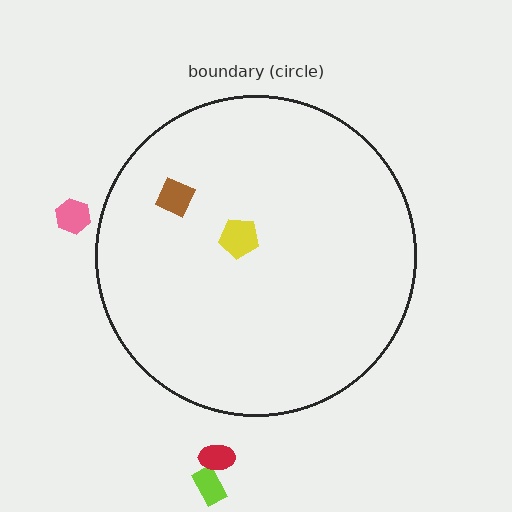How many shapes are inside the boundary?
2 inside, 3 outside.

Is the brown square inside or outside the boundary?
Inside.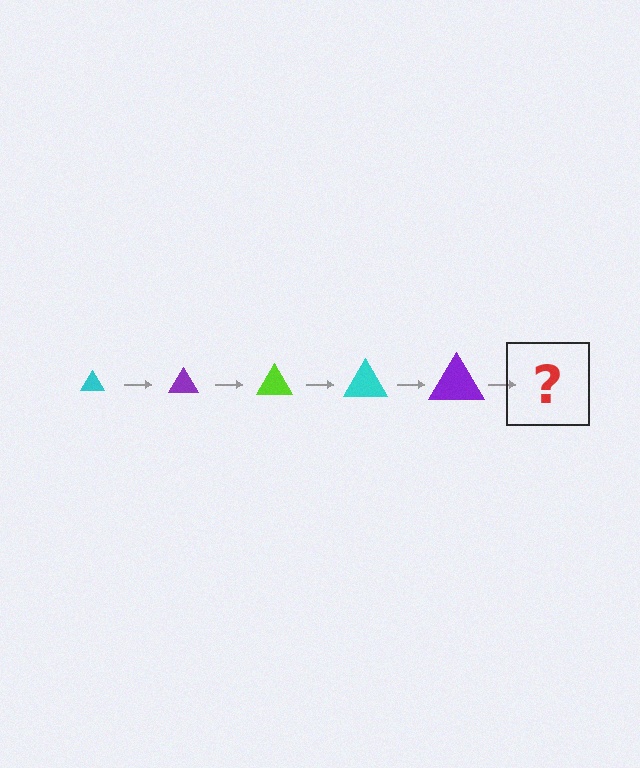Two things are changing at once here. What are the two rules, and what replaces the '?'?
The two rules are that the triangle grows larger each step and the color cycles through cyan, purple, and lime. The '?' should be a lime triangle, larger than the previous one.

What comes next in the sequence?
The next element should be a lime triangle, larger than the previous one.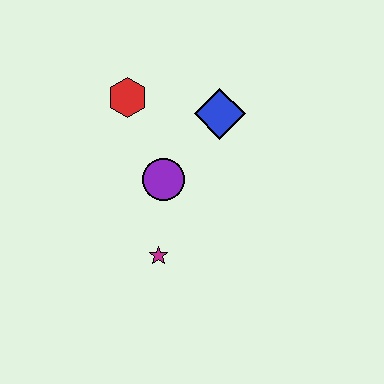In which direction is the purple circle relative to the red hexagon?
The purple circle is below the red hexagon.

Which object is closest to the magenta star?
The purple circle is closest to the magenta star.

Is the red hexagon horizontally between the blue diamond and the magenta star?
No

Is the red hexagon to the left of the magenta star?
Yes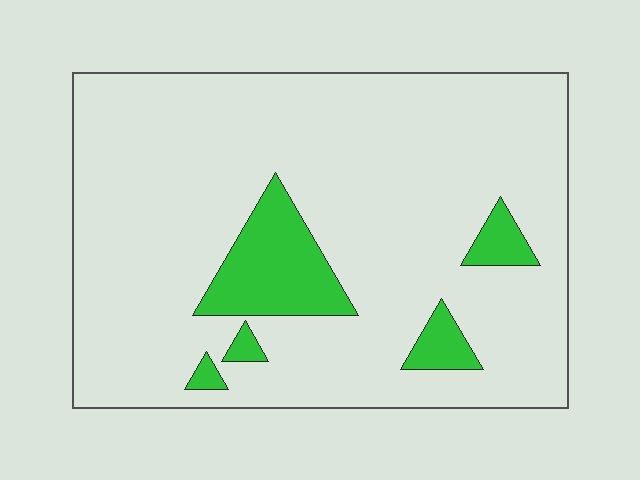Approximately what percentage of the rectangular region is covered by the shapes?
Approximately 10%.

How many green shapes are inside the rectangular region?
5.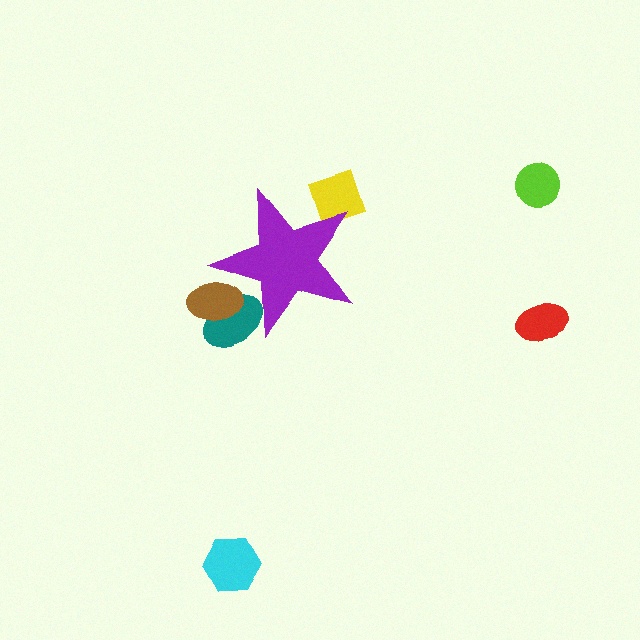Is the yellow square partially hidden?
Yes, the yellow square is partially hidden behind the purple star.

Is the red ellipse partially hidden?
No, the red ellipse is fully visible.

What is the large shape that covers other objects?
A purple star.